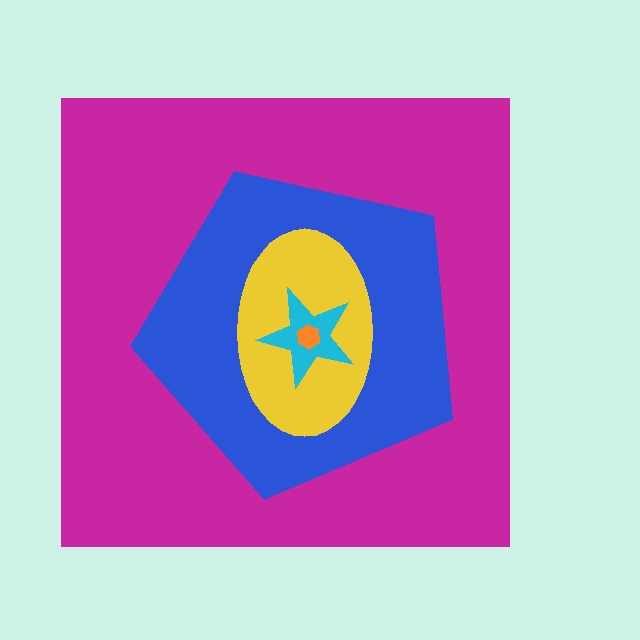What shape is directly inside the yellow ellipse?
The cyan star.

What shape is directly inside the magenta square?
The blue pentagon.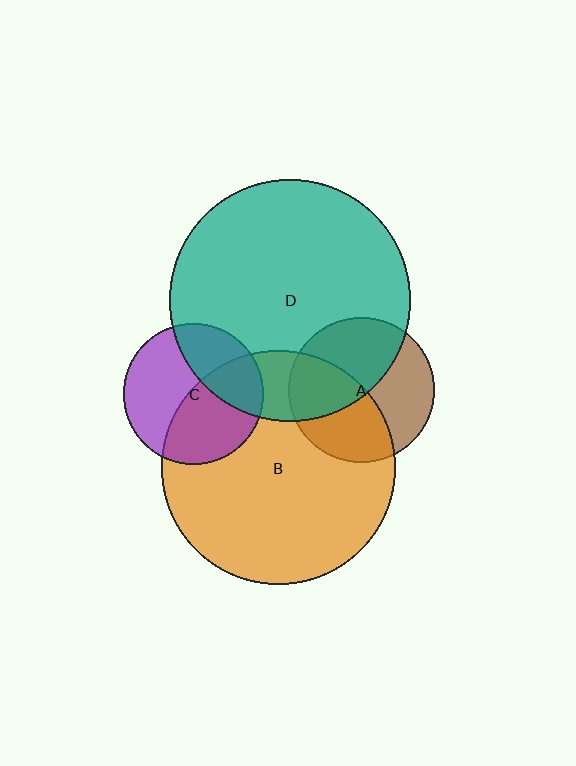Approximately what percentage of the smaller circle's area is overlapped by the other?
Approximately 45%.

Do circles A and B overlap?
Yes.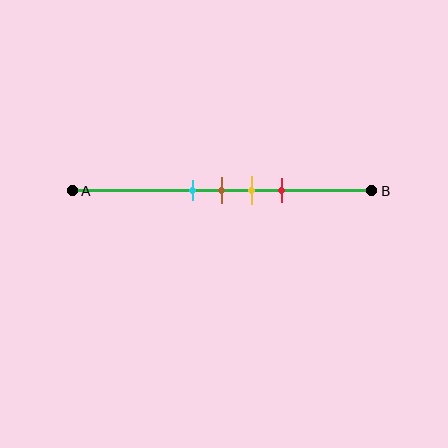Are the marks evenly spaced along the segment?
Yes, the marks are approximately evenly spaced.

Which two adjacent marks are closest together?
The cyan and brown marks are the closest adjacent pair.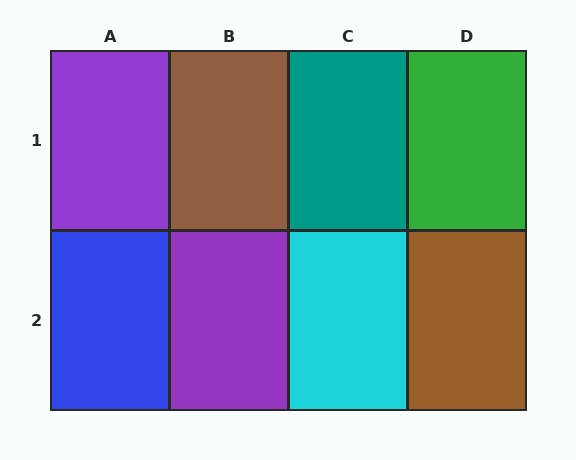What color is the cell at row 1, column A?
Purple.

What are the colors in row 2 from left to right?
Blue, purple, cyan, brown.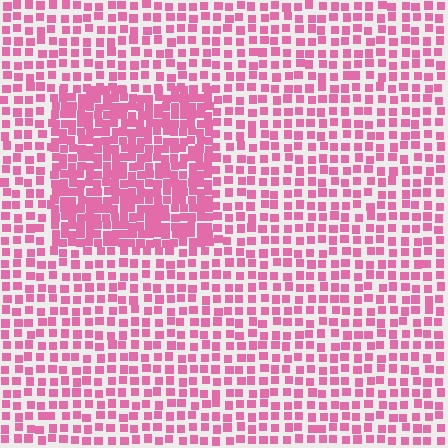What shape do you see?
I see a rectangle.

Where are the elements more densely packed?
The elements are more densely packed inside the rectangle boundary.